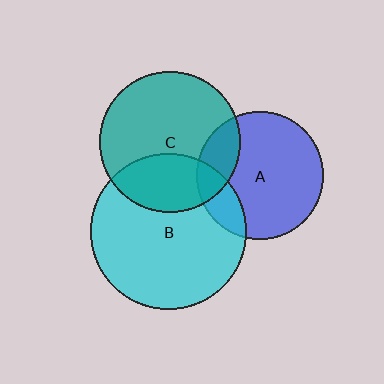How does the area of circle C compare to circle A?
Approximately 1.2 times.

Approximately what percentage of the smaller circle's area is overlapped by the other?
Approximately 20%.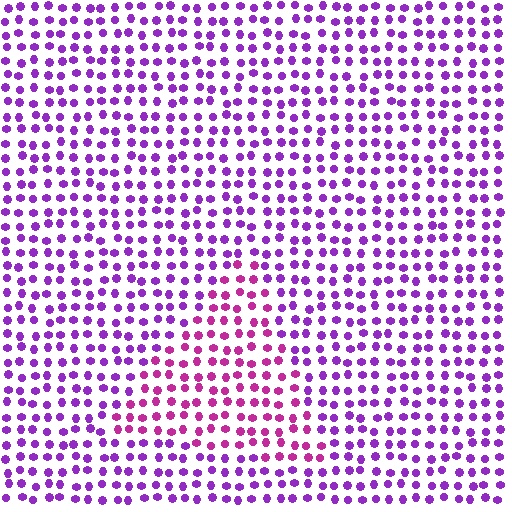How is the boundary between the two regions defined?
The boundary is defined purely by a slight shift in hue (about 35 degrees). Spacing, size, and orientation are identical on both sides.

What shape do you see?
I see a triangle.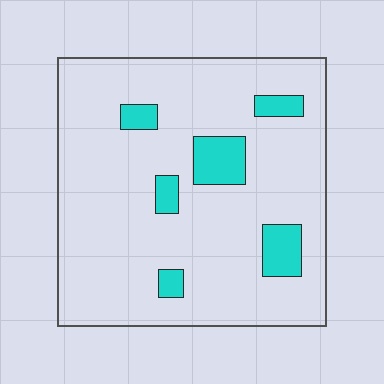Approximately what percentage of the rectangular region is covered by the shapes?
Approximately 10%.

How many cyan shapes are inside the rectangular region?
6.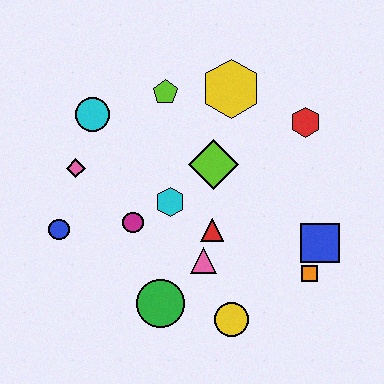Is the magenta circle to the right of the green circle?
No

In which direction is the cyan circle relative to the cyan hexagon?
The cyan circle is above the cyan hexagon.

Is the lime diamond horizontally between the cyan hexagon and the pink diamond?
No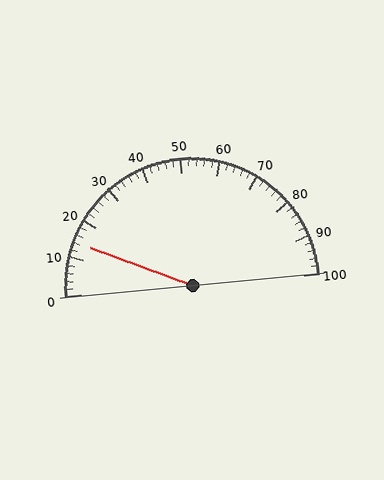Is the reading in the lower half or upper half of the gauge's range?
The reading is in the lower half of the range (0 to 100).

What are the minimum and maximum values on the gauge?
The gauge ranges from 0 to 100.